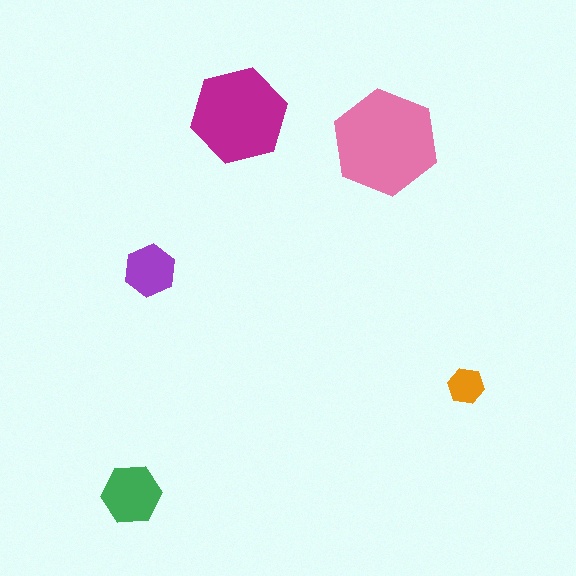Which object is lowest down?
The green hexagon is bottommost.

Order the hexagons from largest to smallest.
the pink one, the magenta one, the green one, the purple one, the orange one.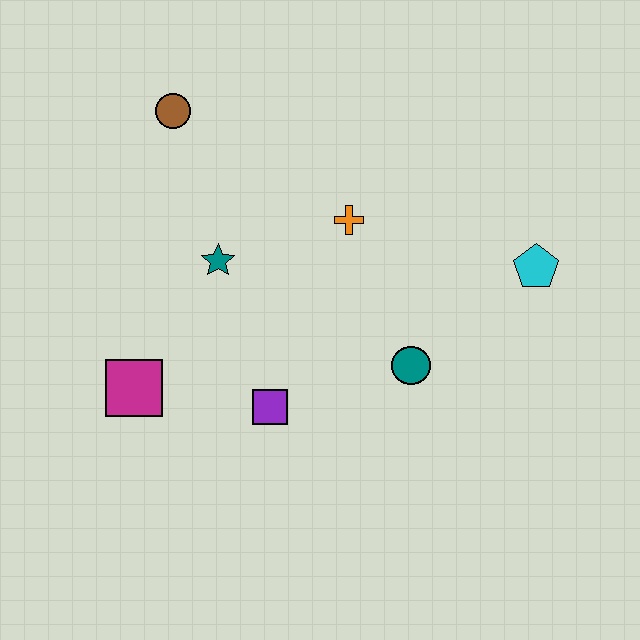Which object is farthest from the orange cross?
The magenta square is farthest from the orange cross.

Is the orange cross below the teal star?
No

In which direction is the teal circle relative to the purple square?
The teal circle is to the right of the purple square.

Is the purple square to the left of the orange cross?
Yes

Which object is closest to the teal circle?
The purple square is closest to the teal circle.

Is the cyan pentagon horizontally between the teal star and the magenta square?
No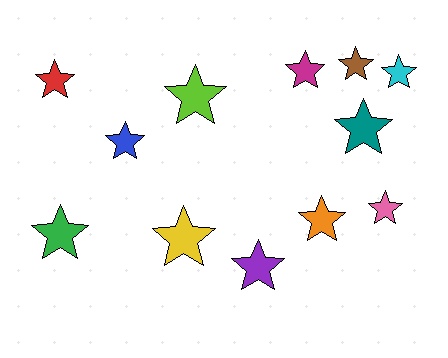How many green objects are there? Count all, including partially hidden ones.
There is 1 green object.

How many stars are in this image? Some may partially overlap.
There are 12 stars.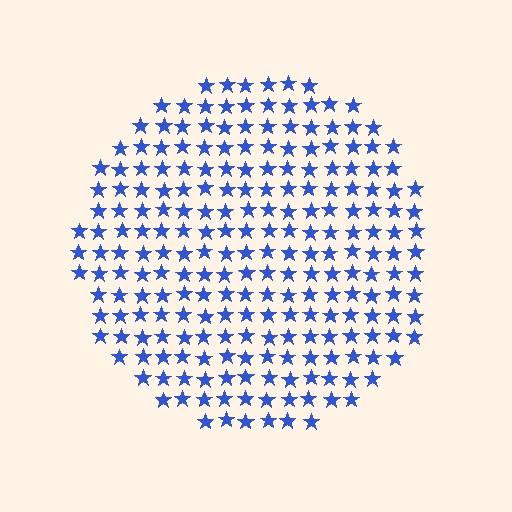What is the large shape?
The large shape is a circle.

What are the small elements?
The small elements are stars.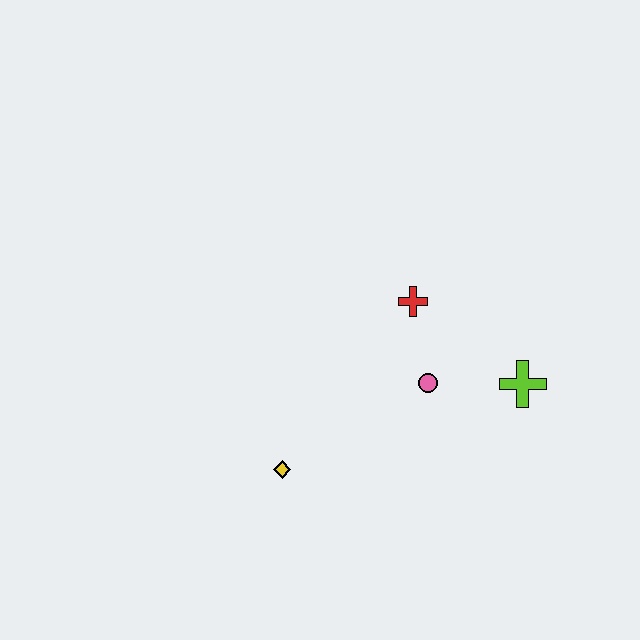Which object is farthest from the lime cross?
The yellow diamond is farthest from the lime cross.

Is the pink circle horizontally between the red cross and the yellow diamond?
No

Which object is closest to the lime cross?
The pink circle is closest to the lime cross.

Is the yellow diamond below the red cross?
Yes